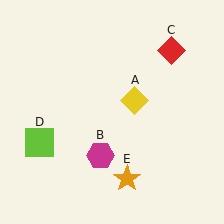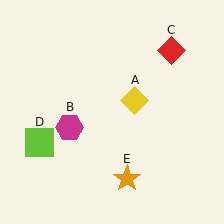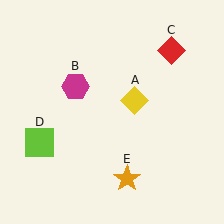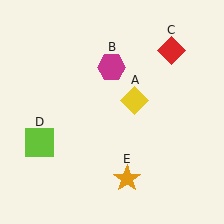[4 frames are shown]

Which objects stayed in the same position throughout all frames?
Yellow diamond (object A) and red diamond (object C) and lime square (object D) and orange star (object E) remained stationary.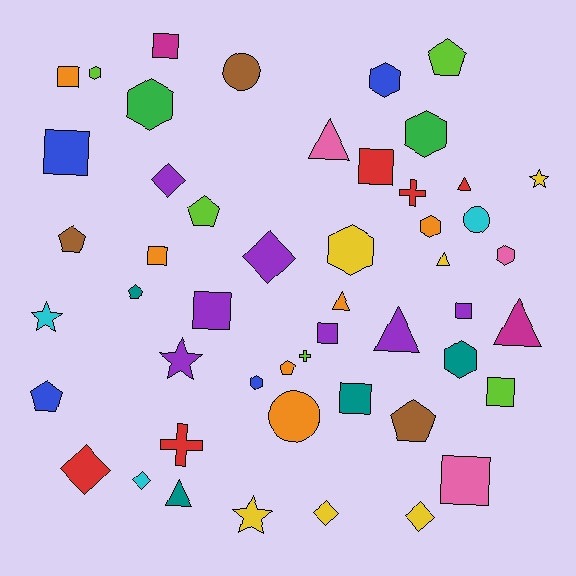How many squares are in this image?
There are 11 squares.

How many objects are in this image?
There are 50 objects.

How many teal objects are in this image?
There are 4 teal objects.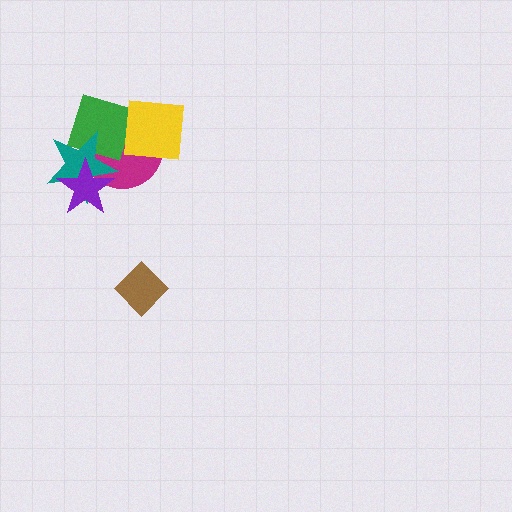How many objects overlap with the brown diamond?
0 objects overlap with the brown diamond.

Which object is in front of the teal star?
The purple star is in front of the teal star.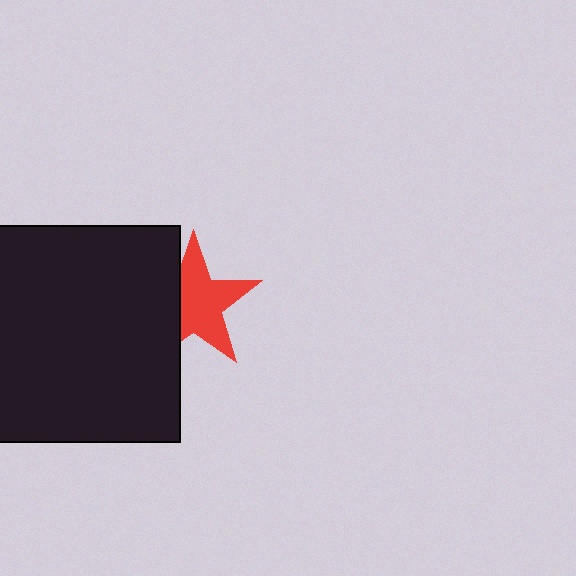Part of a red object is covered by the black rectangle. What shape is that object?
It is a star.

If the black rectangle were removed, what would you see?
You would see the complete red star.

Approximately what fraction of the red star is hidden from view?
Roughly 33% of the red star is hidden behind the black rectangle.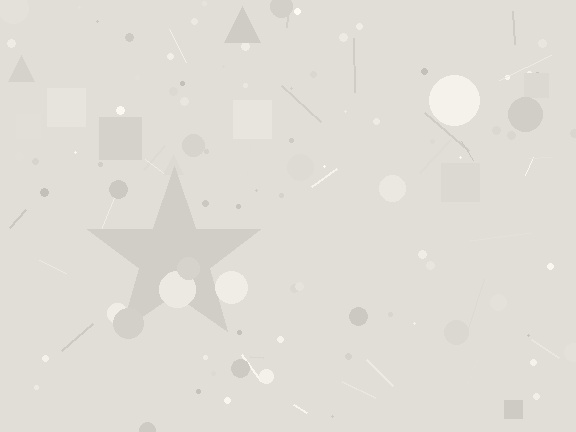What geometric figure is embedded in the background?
A star is embedded in the background.